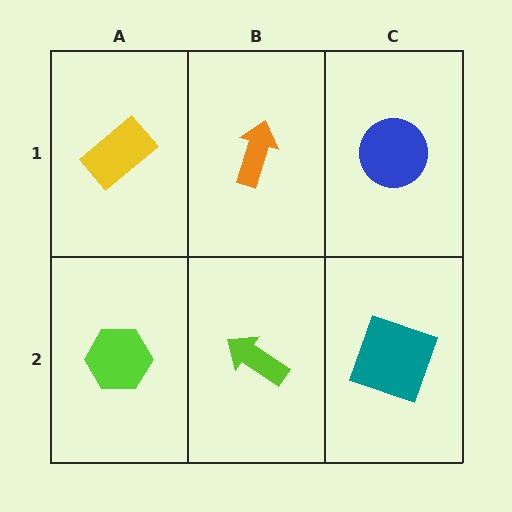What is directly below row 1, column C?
A teal square.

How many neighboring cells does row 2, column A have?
2.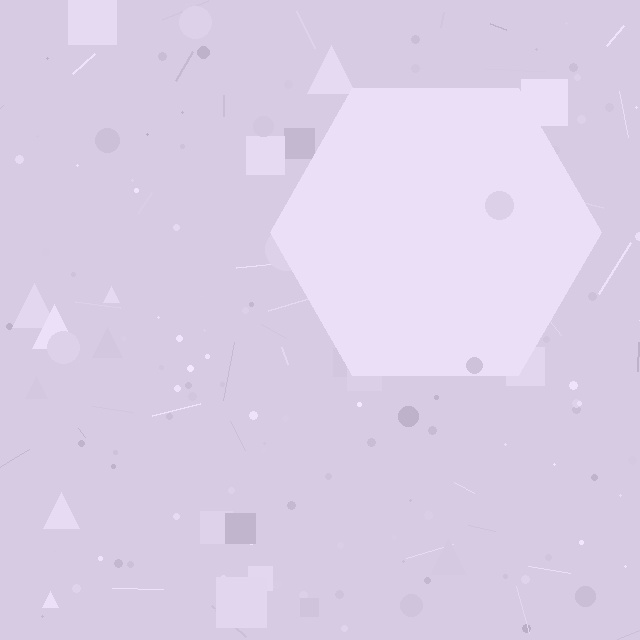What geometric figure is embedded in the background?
A hexagon is embedded in the background.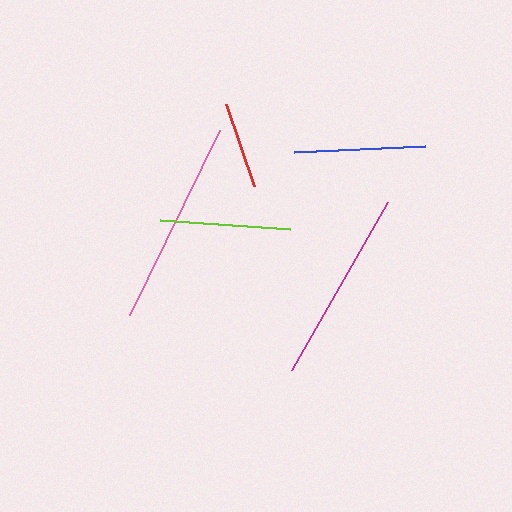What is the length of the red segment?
The red segment is approximately 87 pixels long.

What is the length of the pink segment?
The pink segment is approximately 206 pixels long.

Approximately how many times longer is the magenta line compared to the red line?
The magenta line is approximately 2.2 times the length of the red line.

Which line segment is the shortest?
The red line is the shortest at approximately 87 pixels.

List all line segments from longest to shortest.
From longest to shortest: pink, magenta, blue, lime, red.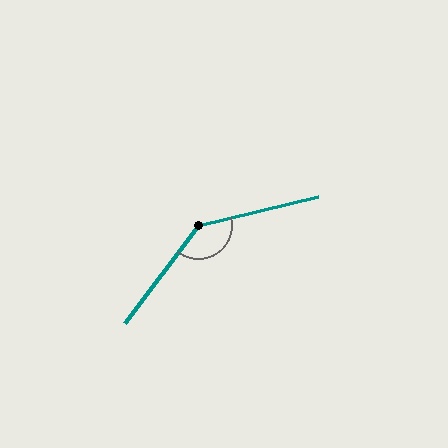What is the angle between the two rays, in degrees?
Approximately 141 degrees.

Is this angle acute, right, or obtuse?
It is obtuse.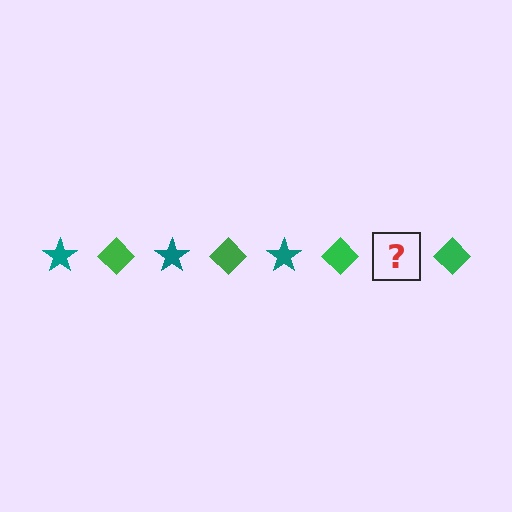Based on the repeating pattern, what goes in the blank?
The blank should be a teal star.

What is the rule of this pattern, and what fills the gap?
The rule is that the pattern alternates between teal star and green diamond. The gap should be filled with a teal star.